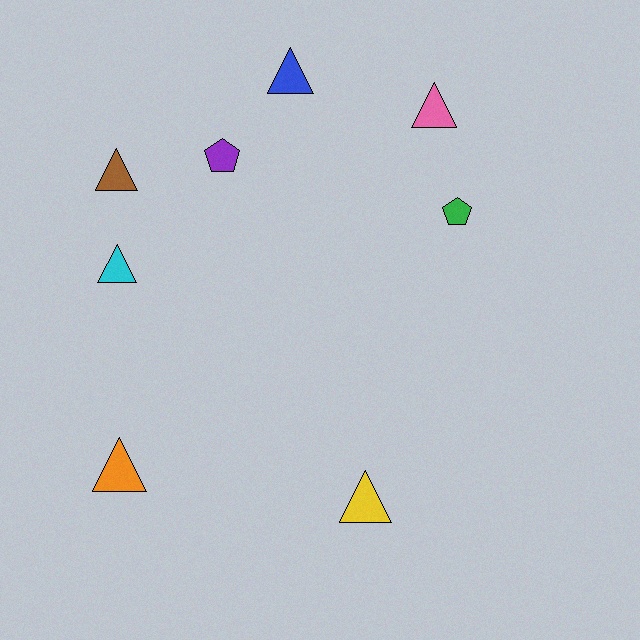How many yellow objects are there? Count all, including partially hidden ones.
There is 1 yellow object.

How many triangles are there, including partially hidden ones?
There are 6 triangles.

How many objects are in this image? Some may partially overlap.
There are 8 objects.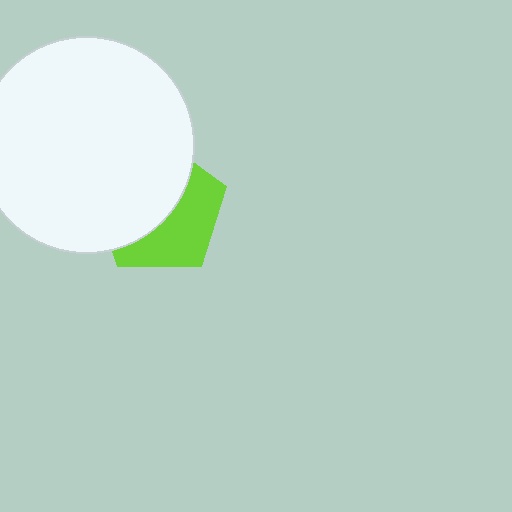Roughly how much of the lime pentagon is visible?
About half of it is visible (roughly 45%).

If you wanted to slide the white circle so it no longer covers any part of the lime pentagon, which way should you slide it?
Slide it toward the upper-left — that is the most direct way to separate the two shapes.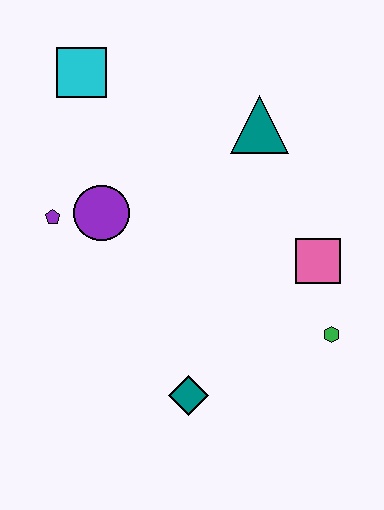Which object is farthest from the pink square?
The cyan square is farthest from the pink square.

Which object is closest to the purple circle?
The purple pentagon is closest to the purple circle.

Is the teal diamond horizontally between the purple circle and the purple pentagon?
No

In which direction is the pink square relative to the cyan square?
The pink square is to the right of the cyan square.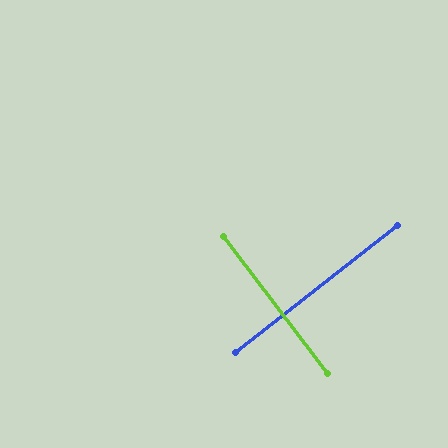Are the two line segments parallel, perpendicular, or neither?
Perpendicular — they meet at approximately 89°.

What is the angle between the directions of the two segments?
Approximately 89 degrees.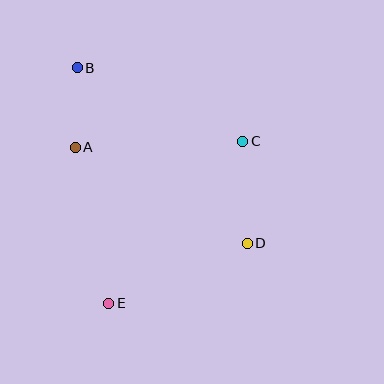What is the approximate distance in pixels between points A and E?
The distance between A and E is approximately 160 pixels.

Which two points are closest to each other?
Points A and B are closest to each other.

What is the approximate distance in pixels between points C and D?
The distance between C and D is approximately 102 pixels.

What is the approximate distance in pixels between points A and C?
The distance between A and C is approximately 168 pixels.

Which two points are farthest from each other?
Points B and D are farthest from each other.